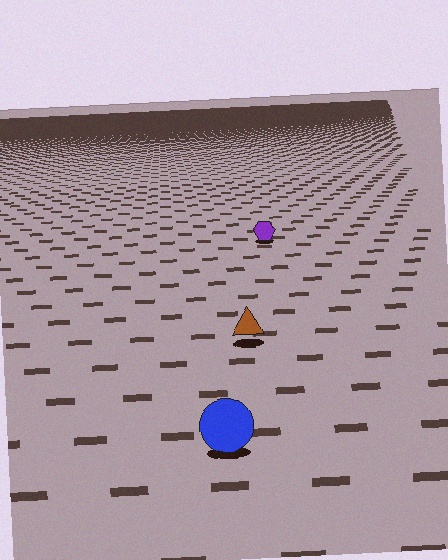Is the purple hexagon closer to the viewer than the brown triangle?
No. The brown triangle is closer — you can tell from the texture gradient: the ground texture is coarser near it.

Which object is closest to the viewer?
The blue circle is closest. The texture marks near it are larger and more spread out.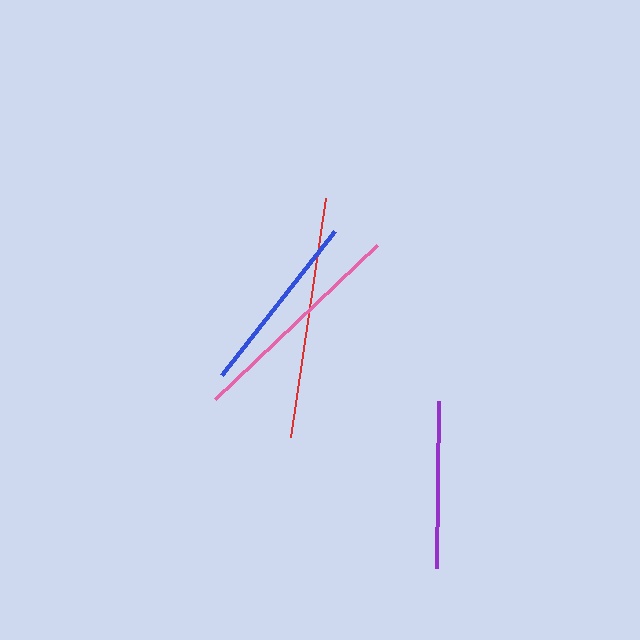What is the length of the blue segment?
The blue segment is approximately 182 pixels long.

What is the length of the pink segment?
The pink segment is approximately 224 pixels long.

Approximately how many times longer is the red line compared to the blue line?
The red line is approximately 1.3 times the length of the blue line.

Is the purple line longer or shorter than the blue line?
The blue line is longer than the purple line.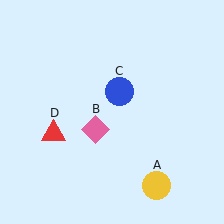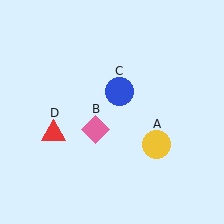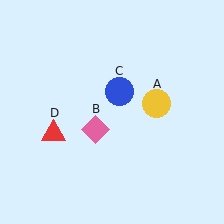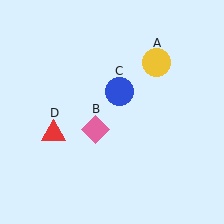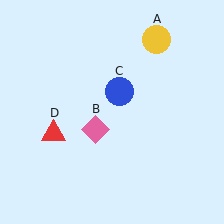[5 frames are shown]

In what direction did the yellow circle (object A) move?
The yellow circle (object A) moved up.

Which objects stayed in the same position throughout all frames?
Pink diamond (object B) and blue circle (object C) and red triangle (object D) remained stationary.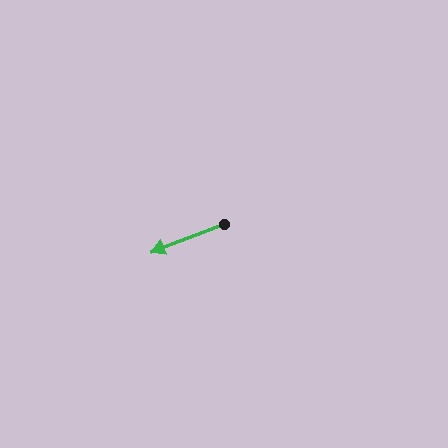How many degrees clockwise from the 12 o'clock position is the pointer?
Approximately 249 degrees.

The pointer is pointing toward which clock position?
Roughly 8 o'clock.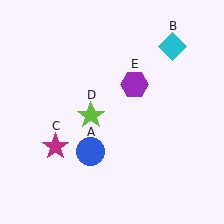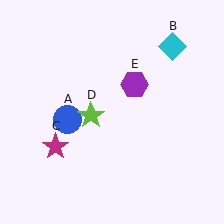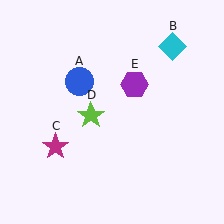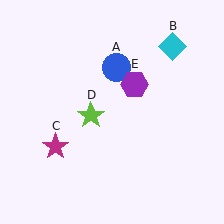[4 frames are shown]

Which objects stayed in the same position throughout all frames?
Cyan diamond (object B) and magenta star (object C) and lime star (object D) and purple hexagon (object E) remained stationary.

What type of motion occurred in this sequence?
The blue circle (object A) rotated clockwise around the center of the scene.